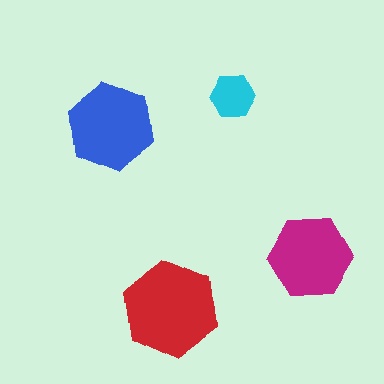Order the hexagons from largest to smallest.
the red one, the blue one, the magenta one, the cyan one.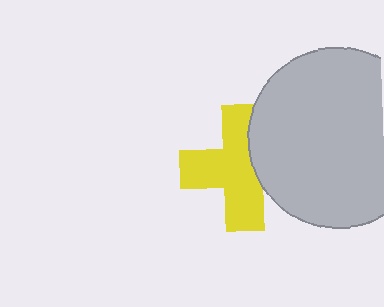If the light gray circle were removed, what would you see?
You would see the complete yellow cross.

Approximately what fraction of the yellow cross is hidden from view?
Roughly 31% of the yellow cross is hidden behind the light gray circle.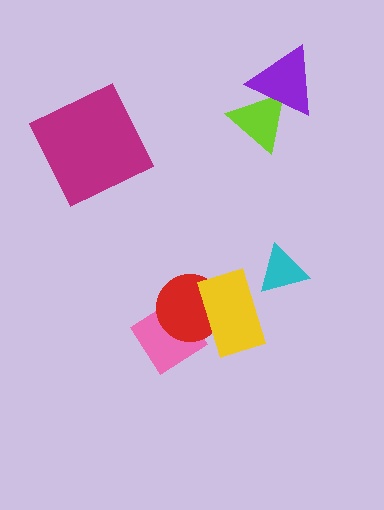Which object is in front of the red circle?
The yellow rectangle is in front of the red circle.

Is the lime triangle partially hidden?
Yes, it is partially covered by another shape.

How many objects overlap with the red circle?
2 objects overlap with the red circle.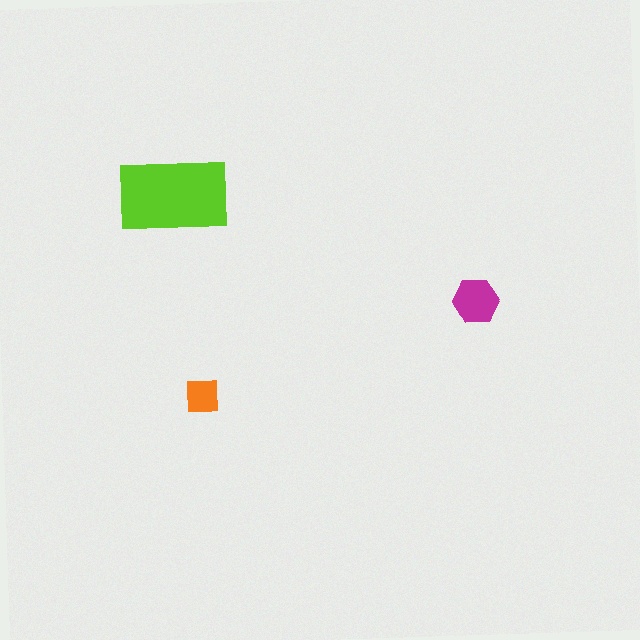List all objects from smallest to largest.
The orange square, the magenta hexagon, the lime rectangle.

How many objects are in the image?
There are 3 objects in the image.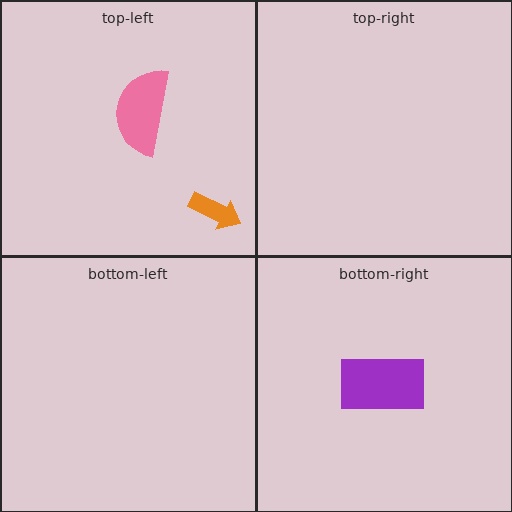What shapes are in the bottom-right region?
The purple rectangle.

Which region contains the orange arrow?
The top-left region.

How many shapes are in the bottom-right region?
1.